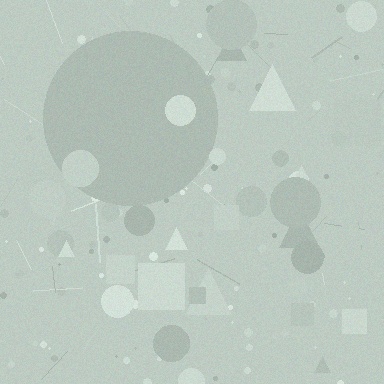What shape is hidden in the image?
A circle is hidden in the image.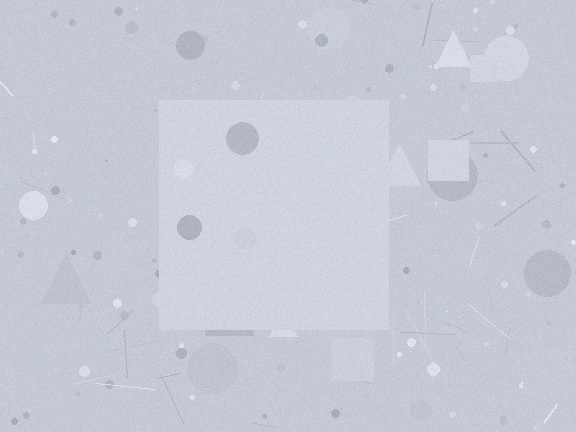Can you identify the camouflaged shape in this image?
The camouflaged shape is a square.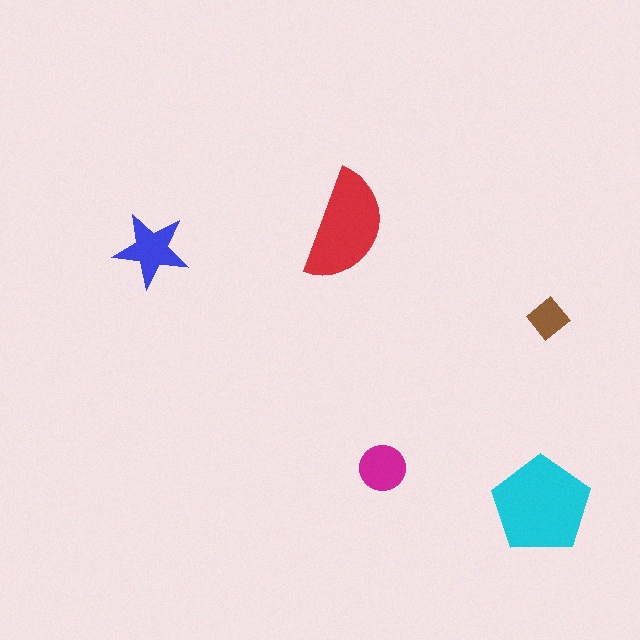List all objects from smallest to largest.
The brown diamond, the magenta circle, the blue star, the red semicircle, the cyan pentagon.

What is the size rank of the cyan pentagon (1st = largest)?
1st.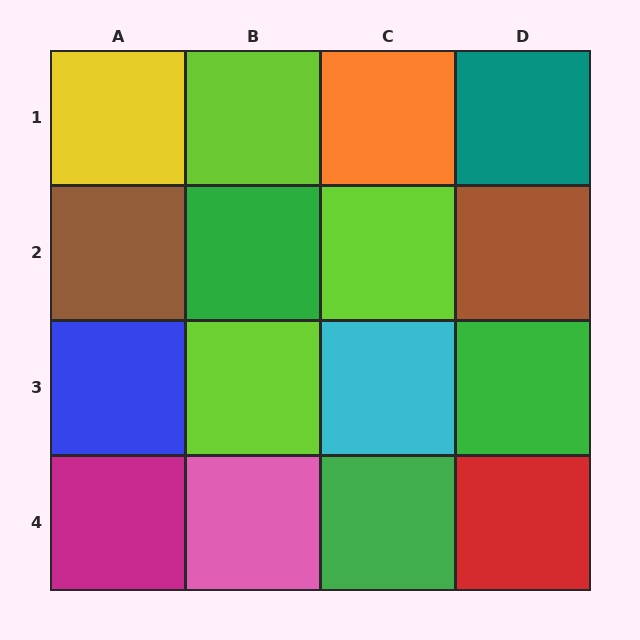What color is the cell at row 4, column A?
Magenta.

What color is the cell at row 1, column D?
Teal.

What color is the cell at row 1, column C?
Orange.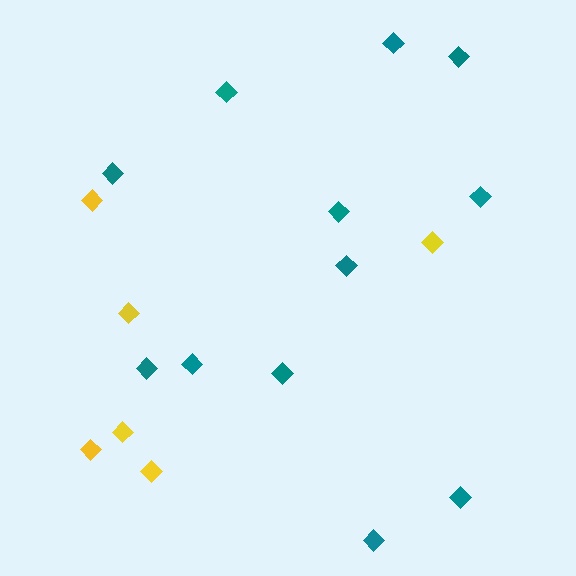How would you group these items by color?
There are 2 groups: one group of teal diamonds (12) and one group of yellow diamonds (6).